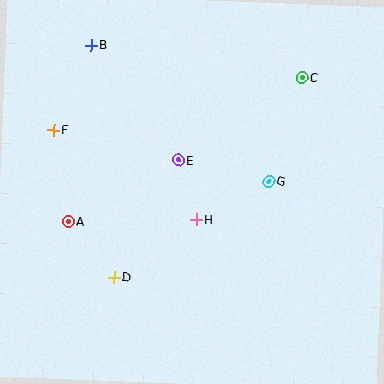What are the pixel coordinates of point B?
Point B is at (91, 45).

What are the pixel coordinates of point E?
Point E is at (179, 160).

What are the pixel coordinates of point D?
Point D is at (114, 277).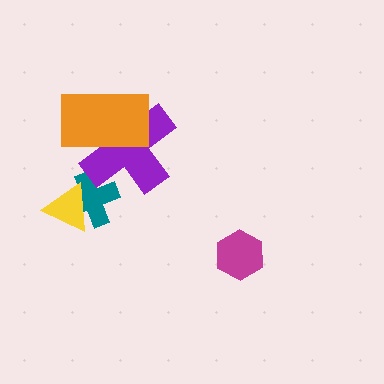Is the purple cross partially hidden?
Yes, it is partially covered by another shape.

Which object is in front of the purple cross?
The orange rectangle is in front of the purple cross.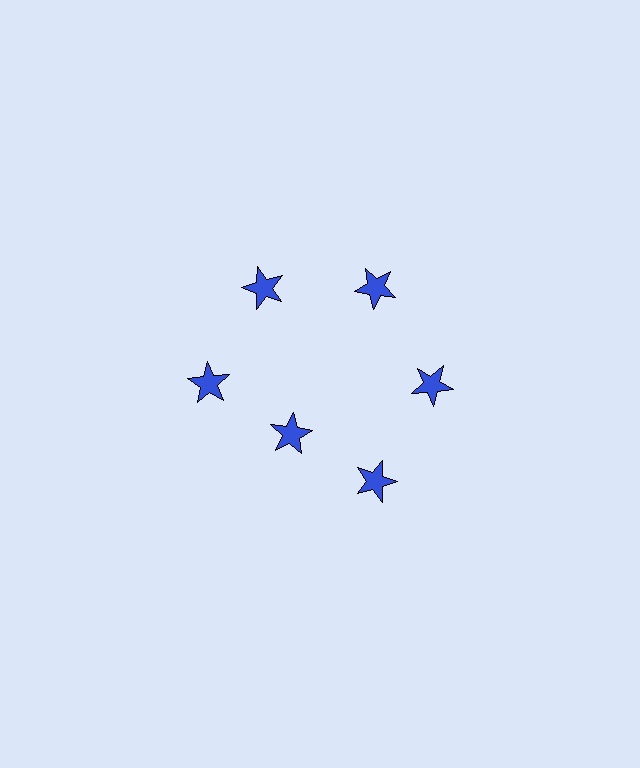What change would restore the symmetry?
The symmetry would be restored by moving it outward, back onto the ring so that all 6 stars sit at equal angles and equal distance from the center.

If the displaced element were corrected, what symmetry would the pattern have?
It would have 6-fold rotational symmetry — the pattern would map onto itself every 60 degrees.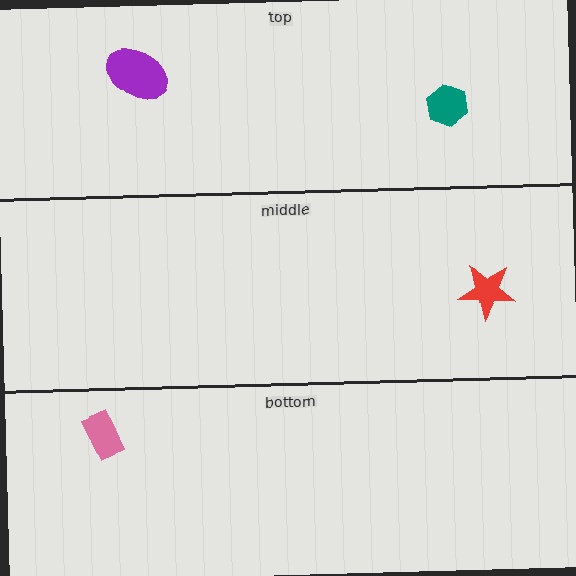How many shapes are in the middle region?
1.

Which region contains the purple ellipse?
The top region.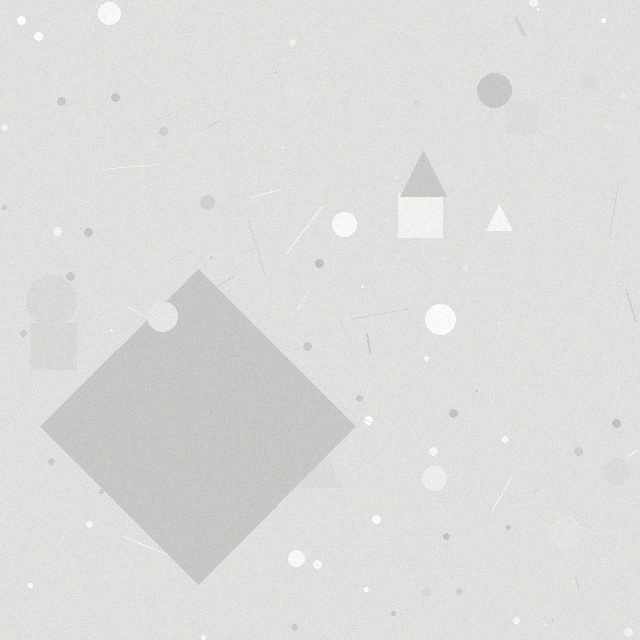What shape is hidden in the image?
A diamond is hidden in the image.